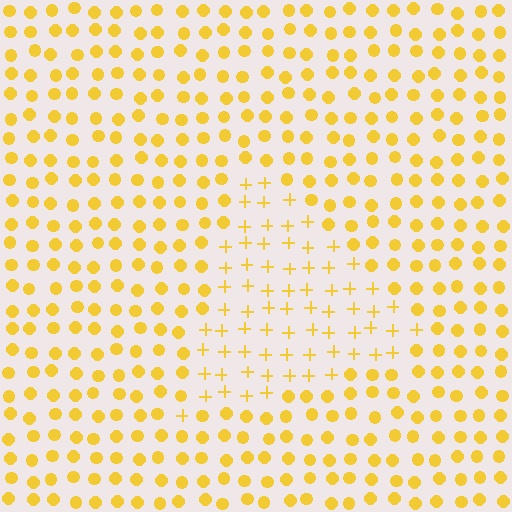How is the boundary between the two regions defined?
The boundary is defined by a change in element shape: plus signs inside vs. circles outside. All elements share the same color and spacing.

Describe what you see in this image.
The image is filled with small yellow elements arranged in a uniform grid. A triangle-shaped region contains plus signs, while the surrounding area contains circles. The boundary is defined purely by the change in element shape.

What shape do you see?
I see a triangle.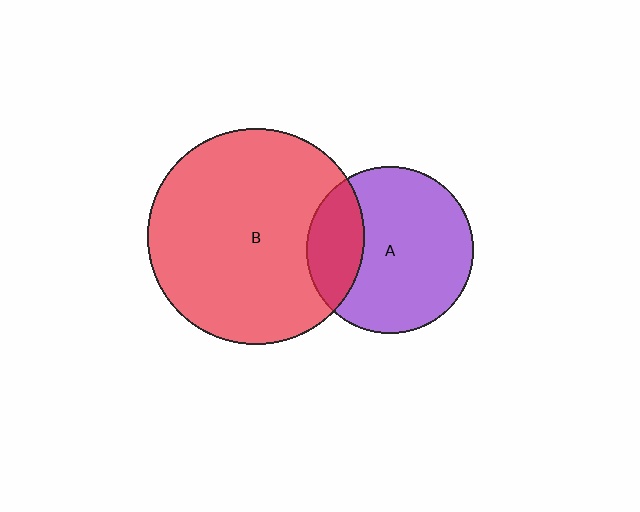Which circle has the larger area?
Circle B (red).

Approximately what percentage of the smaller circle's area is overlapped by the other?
Approximately 25%.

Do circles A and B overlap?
Yes.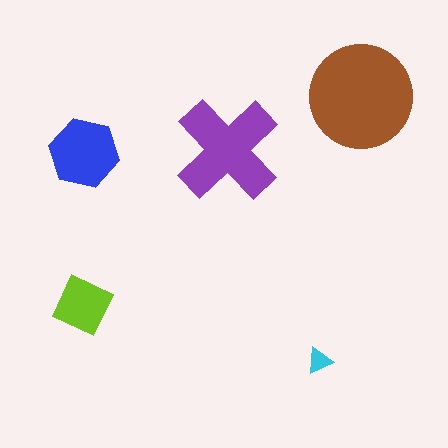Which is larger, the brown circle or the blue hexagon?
The brown circle.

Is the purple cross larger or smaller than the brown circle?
Smaller.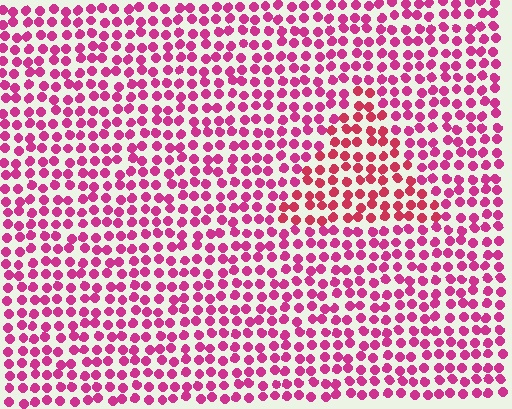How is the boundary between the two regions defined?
The boundary is defined purely by a slight shift in hue (about 22 degrees). Spacing, size, and orientation are identical on both sides.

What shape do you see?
I see a triangle.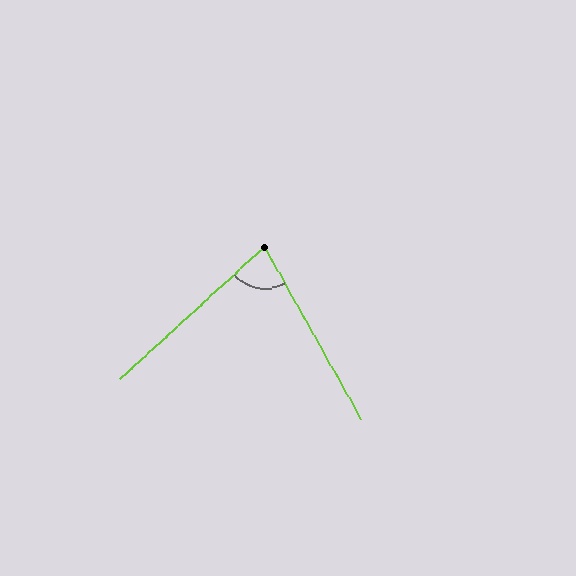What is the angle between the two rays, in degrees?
Approximately 77 degrees.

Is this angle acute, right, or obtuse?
It is acute.